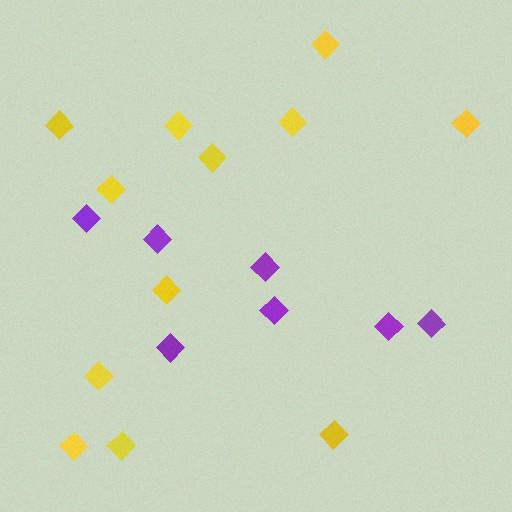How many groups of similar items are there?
There are 2 groups: one group of purple diamonds (7) and one group of yellow diamonds (12).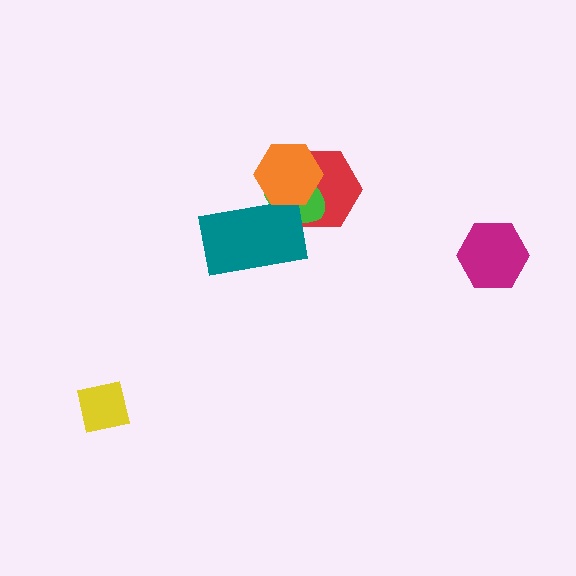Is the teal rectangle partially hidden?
Yes, it is partially covered by another shape.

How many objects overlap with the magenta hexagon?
0 objects overlap with the magenta hexagon.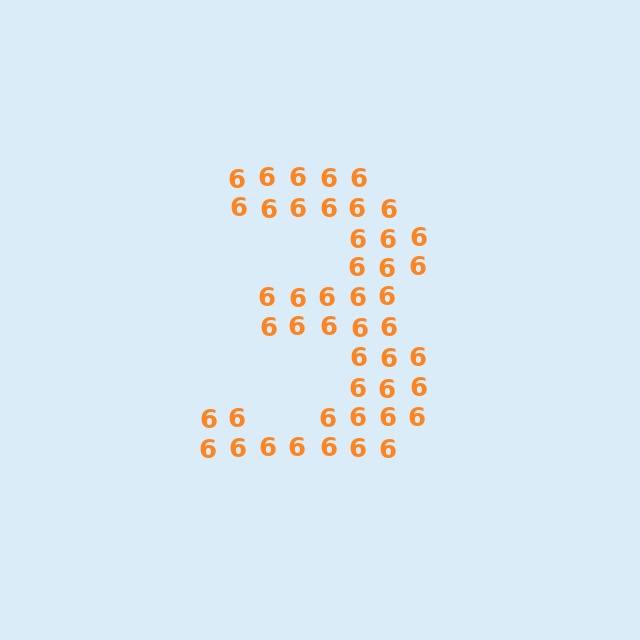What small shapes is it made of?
It is made of small digit 6's.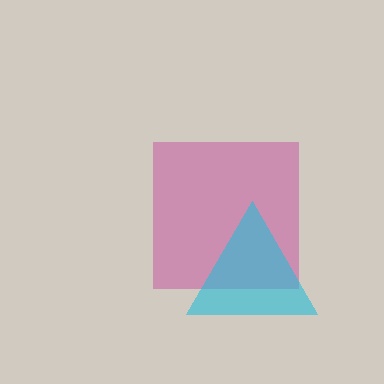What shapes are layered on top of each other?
The layered shapes are: a magenta square, a cyan triangle.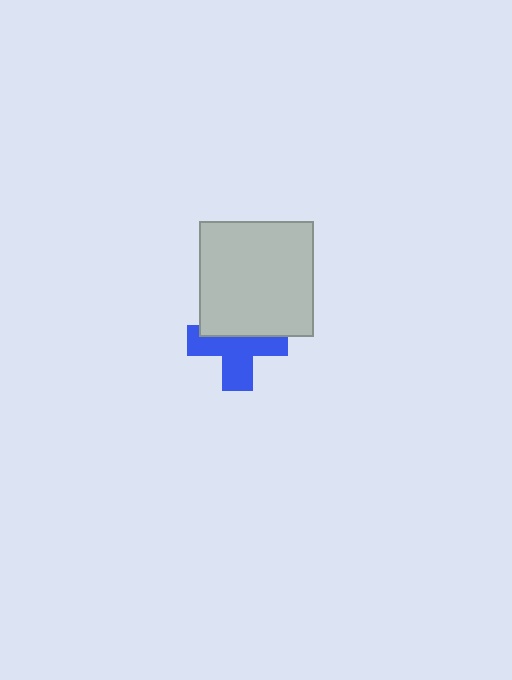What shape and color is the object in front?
The object in front is a light gray square.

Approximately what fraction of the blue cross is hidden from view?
Roughly 42% of the blue cross is hidden behind the light gray square.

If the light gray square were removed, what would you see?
You would see the complete blue cross.